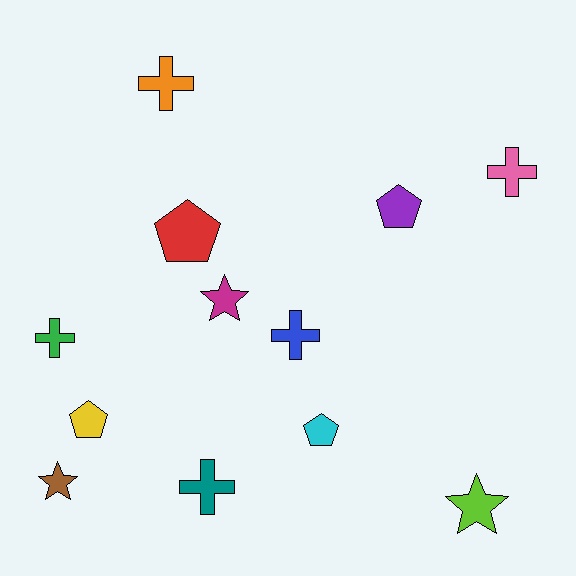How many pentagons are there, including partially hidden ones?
There are 4 pentagons.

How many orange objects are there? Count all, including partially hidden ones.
There is 1 orange object.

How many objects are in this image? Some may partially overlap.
There are 12 objects.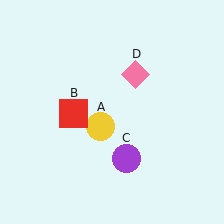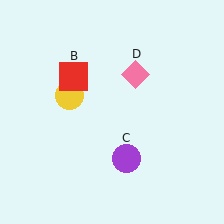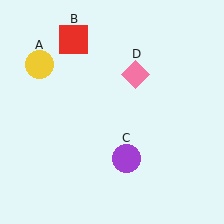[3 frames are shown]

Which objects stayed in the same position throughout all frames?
Purple circle (object C) and pink diamond (object D) remained stationary.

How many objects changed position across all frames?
2 objects changed position: yellow circle (object A), red square (object B).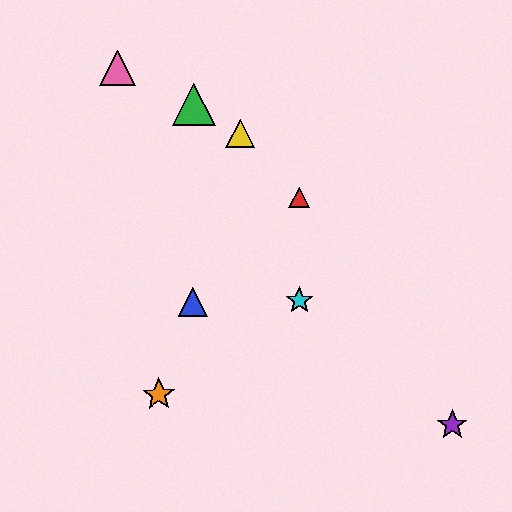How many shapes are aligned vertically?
2 shapes (the red triangle, the cyan star) are aligned vertically.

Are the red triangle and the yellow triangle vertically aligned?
No, the red triangle is at x≈299 and the yellow triangle is at x≈240.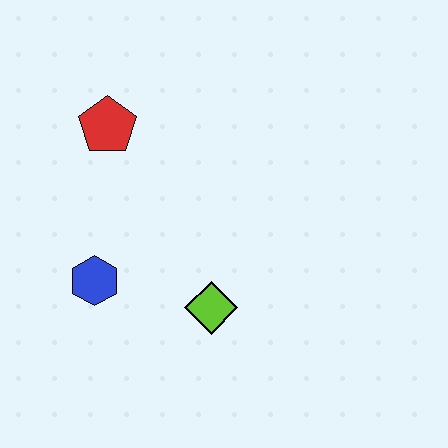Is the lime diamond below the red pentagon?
Yes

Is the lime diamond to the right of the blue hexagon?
Yes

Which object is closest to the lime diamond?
The blue hexagon is closest to the lime diamond.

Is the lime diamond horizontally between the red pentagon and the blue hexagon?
No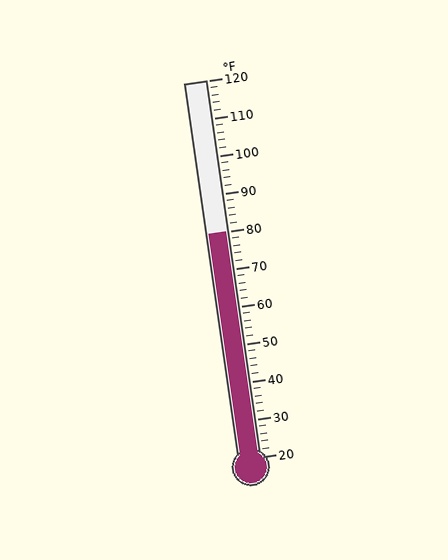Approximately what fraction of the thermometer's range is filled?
The thermometer is filled to approximately 60% of its range.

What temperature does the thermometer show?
The thermometer shows approximately 80°F.